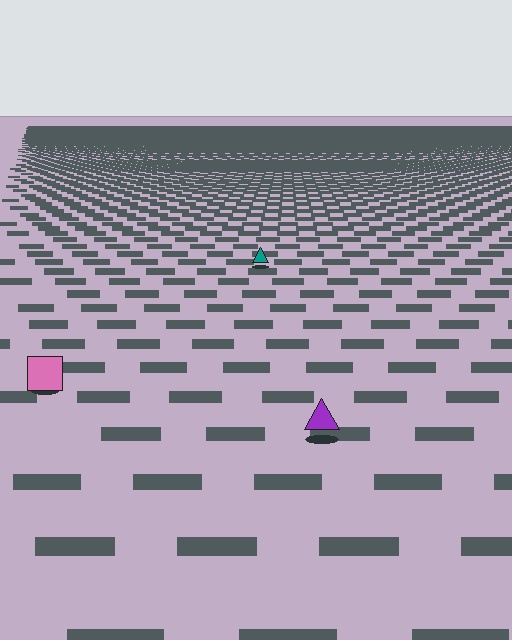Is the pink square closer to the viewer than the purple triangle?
No. The purple triangle is closer — you can tell from the texture gradient: the ground texture is coarser near it.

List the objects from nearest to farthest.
From nearest to farthest: the purple triangle, the pink square, the teal triangle.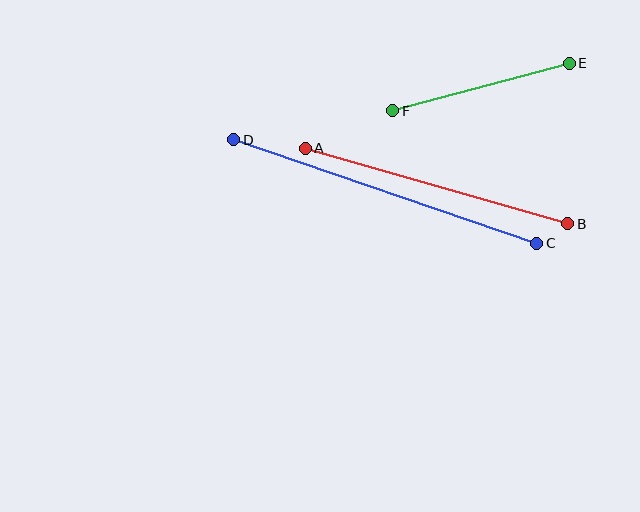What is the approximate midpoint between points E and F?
The midpoint is at approximately (481, 87) pixels.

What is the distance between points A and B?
The distance is approximately 274 pixels.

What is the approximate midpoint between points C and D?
The midpoint is at approximately (385, 192) pixels.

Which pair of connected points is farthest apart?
Points C and D are farthest apart.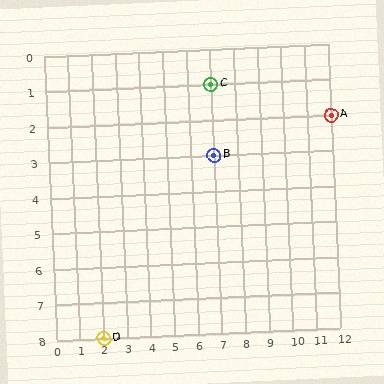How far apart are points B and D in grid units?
Points B and D are 5 columns and 5 rows apart (about 7.1 grid units diagonally).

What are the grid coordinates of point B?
Point B is at grid coordinates (7, 3).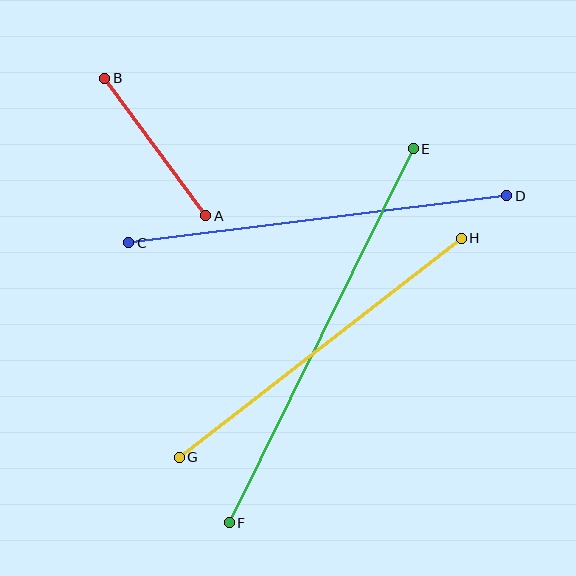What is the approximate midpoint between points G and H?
The midpoint is at approximately (320, 348) pixels.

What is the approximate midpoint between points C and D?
The midpoint is at approximately (318, 219) pixels.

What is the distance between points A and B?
The distance is approximately 170 pixels.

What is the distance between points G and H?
The distance is approximately 357 pixels.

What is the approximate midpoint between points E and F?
The midpoint is at approximately (321, 336) pixels.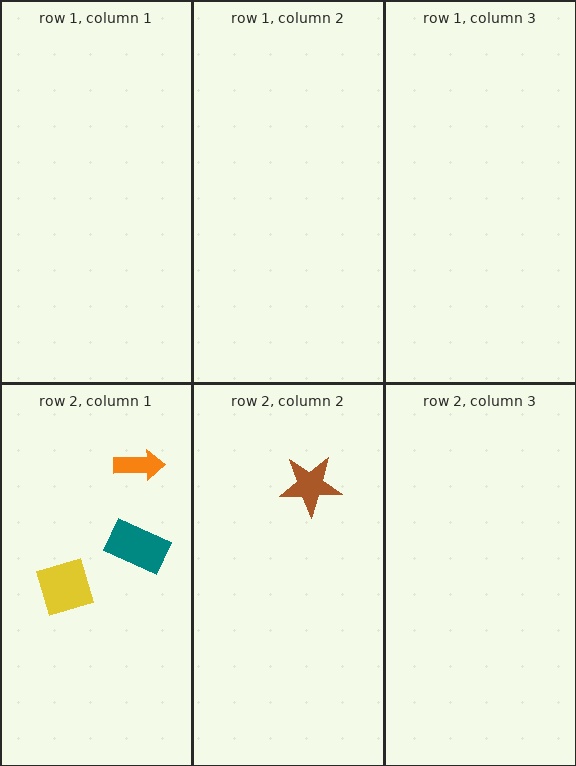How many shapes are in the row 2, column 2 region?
1.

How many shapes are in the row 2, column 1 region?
3.